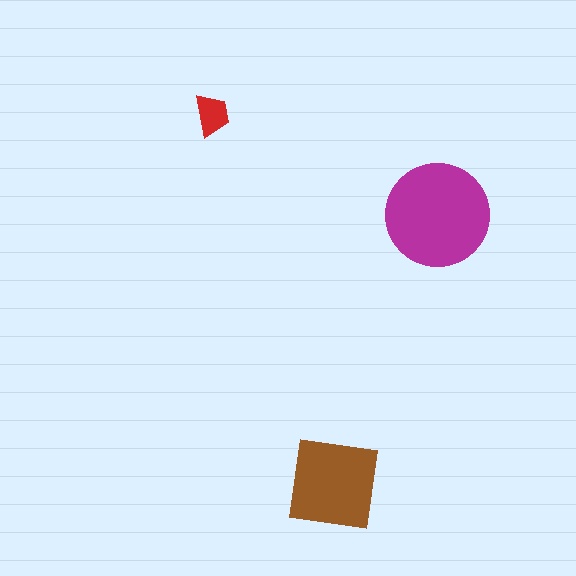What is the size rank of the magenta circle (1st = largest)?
1st.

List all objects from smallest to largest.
The red trapezoid, the brown square, the magenta circle.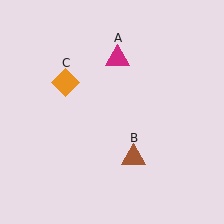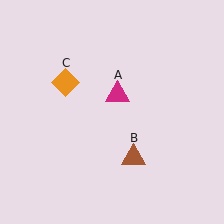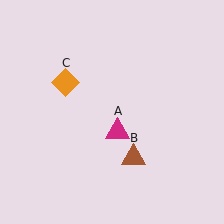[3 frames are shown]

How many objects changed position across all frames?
1 object changed position: magenta triangle (object A).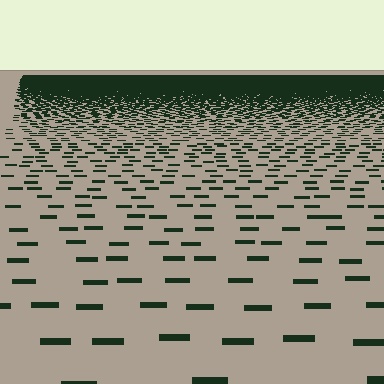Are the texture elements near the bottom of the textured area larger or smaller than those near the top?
Larger. Near the bottom, elements are closer to the viewer and appear at a bigger on-screen size.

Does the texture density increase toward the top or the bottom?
Density increases toward the top.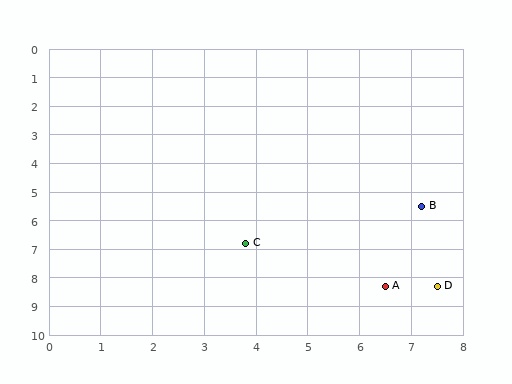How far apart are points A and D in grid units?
Points A and D are about 1.0 grid units apart.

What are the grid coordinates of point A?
Point A is at approximately (6.5, 8.3).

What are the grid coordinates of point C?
Point C is at approximately (3.8, 6.8).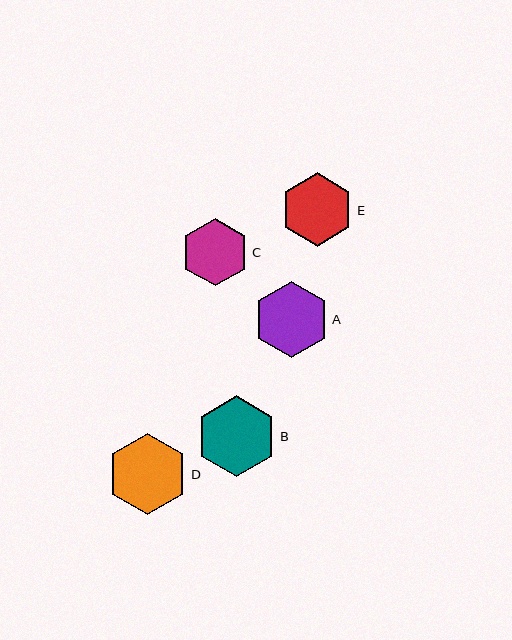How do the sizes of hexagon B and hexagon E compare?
Hexagon B and hexagon E are approximately the same size.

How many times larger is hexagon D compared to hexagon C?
Hexagon D is approximately 1.2 times the size of hexagon C.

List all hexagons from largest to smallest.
From largest to smallest: D, B, A, E, C.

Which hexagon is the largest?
Hexagon D is the largest with a size of approximately 81 pixels.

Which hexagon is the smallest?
Hexagon C is the smallest with a size of approximately 68 pixels.